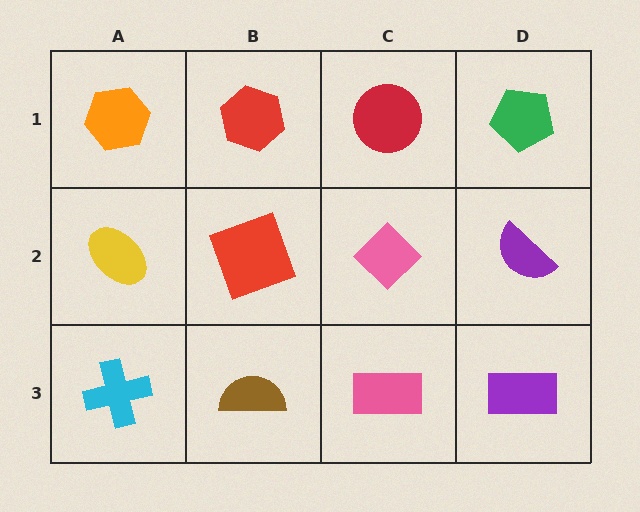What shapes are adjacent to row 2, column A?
An orange hexagon (row 1, column A), a cyan cross (row 3, column A), a red square (row 2, column B).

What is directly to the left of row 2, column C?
A red square.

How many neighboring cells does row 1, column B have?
3.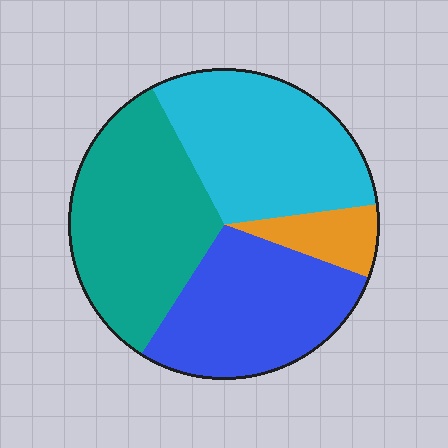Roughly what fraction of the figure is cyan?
Cyan covers roughly 30% of the figure.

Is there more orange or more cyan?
Cyan.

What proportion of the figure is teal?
Teal covers roughly 35% of the figure.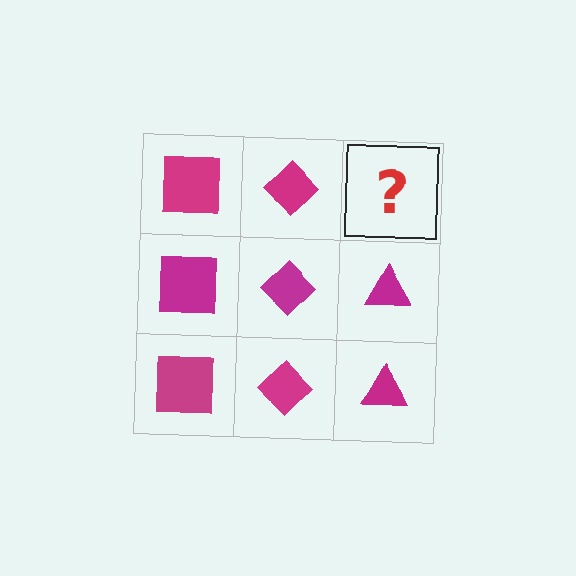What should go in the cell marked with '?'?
The missing cell should contain a magenta triangle.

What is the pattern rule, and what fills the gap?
The rule is that each column has a consistent shape. The gap should be filled with a magenta triangle.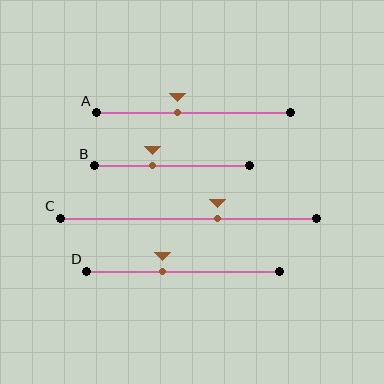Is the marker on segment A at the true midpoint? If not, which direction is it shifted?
No, the marker on segment A is shifted to the left by about 8% of the segment length.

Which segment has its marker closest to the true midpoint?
Segment A has its marker closest to the true midpoint.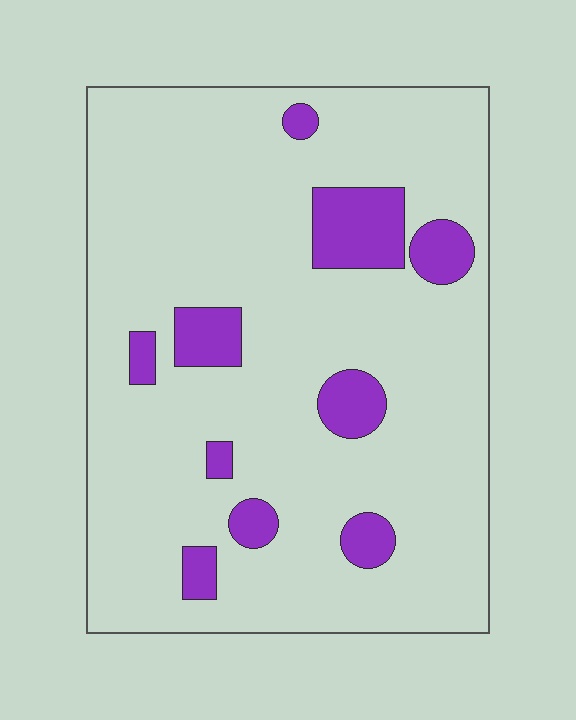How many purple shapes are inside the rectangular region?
10.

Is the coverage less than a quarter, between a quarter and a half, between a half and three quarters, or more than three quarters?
Less than a quarter.